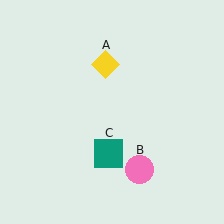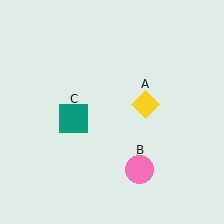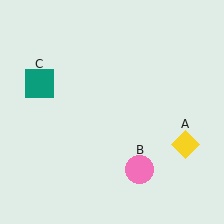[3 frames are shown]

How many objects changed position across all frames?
2 objects changed position: yellow diamond (object A), teal square (object C).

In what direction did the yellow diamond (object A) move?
The yellow diamond (object A) moved down and to the right.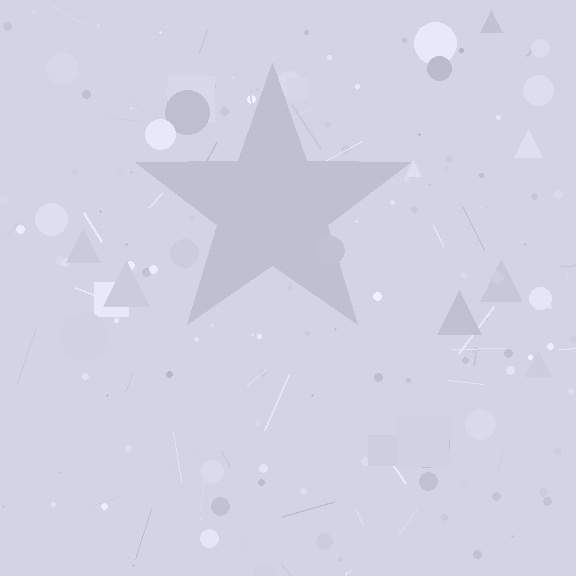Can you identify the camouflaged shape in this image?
The camouflaged shape is a star.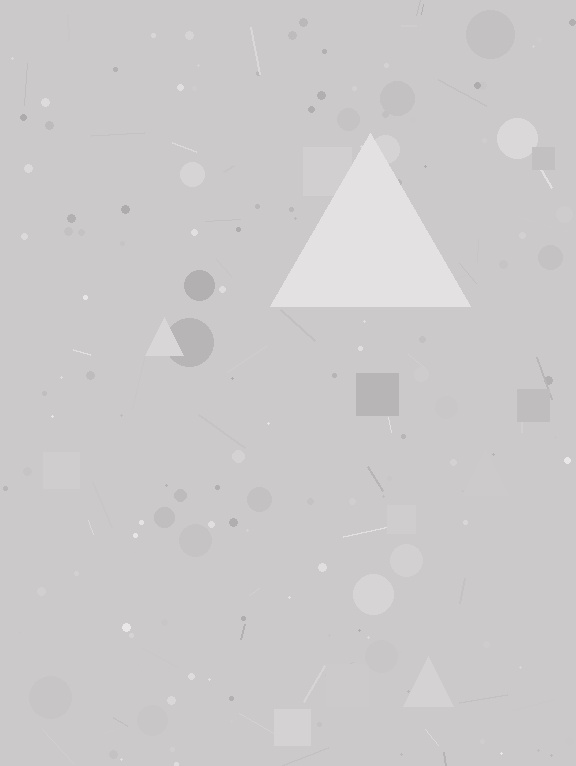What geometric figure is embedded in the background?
A triangle is embedded in the background.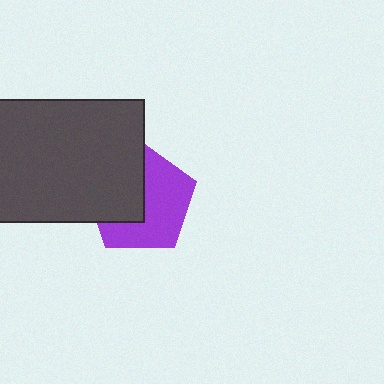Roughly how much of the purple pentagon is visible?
About half of it is visible (roughly 56%).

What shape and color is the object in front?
The object in front is a dark gray rectangle.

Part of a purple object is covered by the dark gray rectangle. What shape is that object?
It is a pentagon.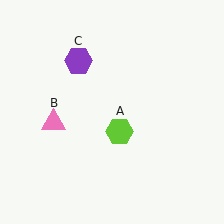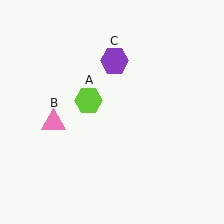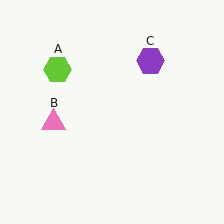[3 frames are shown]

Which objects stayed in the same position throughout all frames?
Pink triangle (object B) remained stationary.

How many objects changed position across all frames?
2 objects changed position: lime hexagon (object A), purple hexagon (object C).